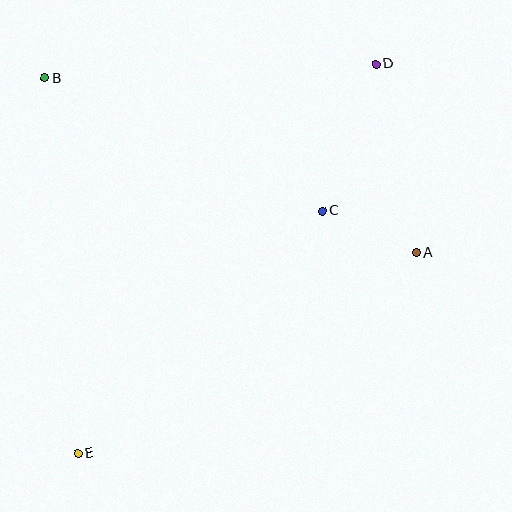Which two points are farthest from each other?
Points D and E are farthest from each other.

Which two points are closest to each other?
Points A and C are closest to each other.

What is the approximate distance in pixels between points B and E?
The distance between B and E is approximately 377 pixels.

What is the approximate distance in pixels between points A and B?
The distance between A and B is approximately 411 pixels.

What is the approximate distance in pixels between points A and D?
The distance between A and D is approximately 193 pixels.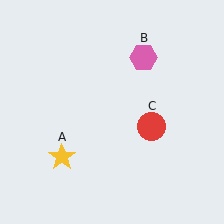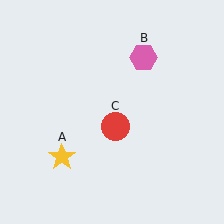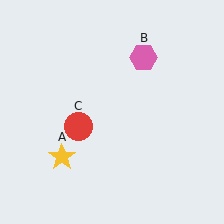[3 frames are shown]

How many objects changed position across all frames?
1 object changed position: red circle (object C).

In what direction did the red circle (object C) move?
The red circle (object C) moved left.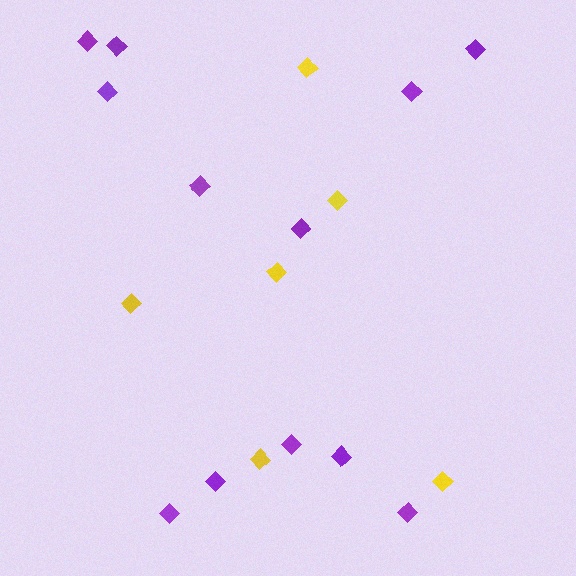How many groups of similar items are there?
There are 2 groups: one group of yellow diamonds (6) and one group of purple diamonds (12).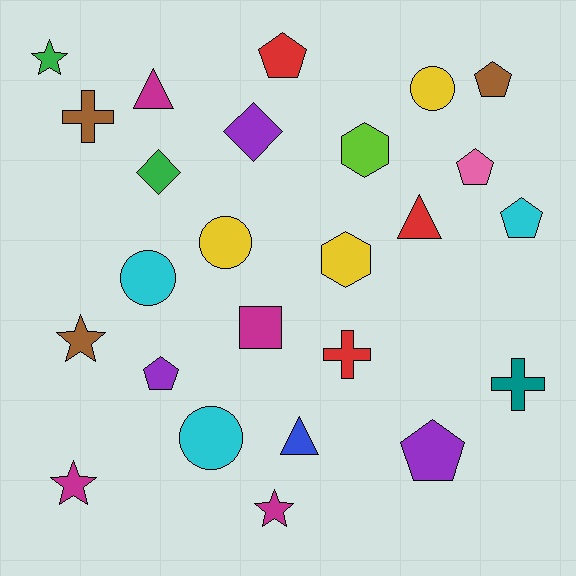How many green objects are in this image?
There are 2 green objects.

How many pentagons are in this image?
There are 6 pentagons.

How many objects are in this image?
There are 25 objects.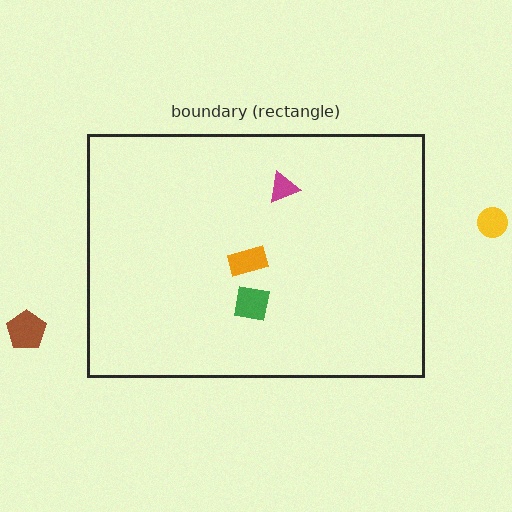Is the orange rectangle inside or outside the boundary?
Inside.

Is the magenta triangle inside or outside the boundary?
Inside.